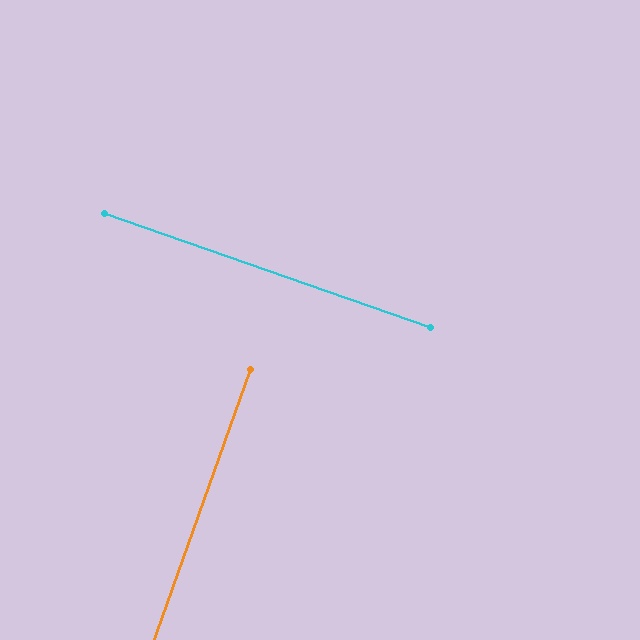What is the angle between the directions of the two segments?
Approximately 90 degrees.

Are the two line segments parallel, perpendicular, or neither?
Perpendicular — they meet at approximately 90°.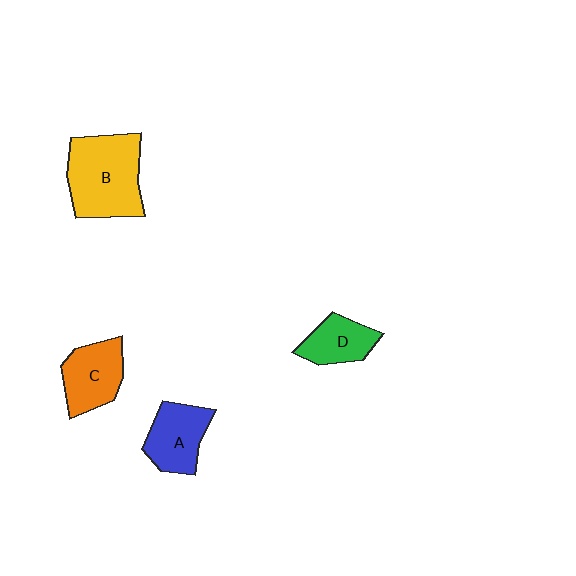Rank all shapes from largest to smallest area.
From largest to smallest: B (yellow), C (orange), A (blue), D (green).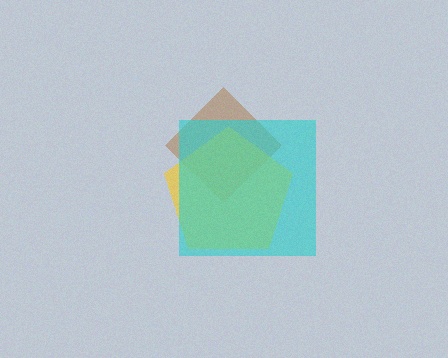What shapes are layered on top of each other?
The layered shapes are: a brown diamond, a yellow pentagon, a cyan square.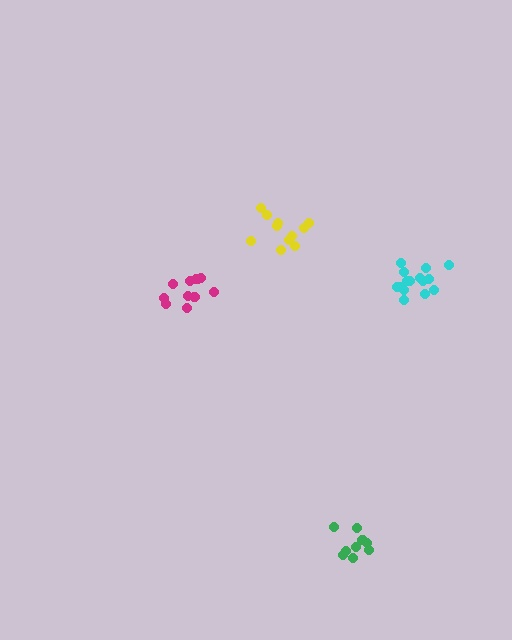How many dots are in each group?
Group 1: 10 dots, Group 2: 11 dots, Group 3: 15 dots, Group 4: 12 dots (48 total).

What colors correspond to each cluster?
The clusters are colored: green, yellow, cyan, magenta.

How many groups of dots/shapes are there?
There are 4 groups.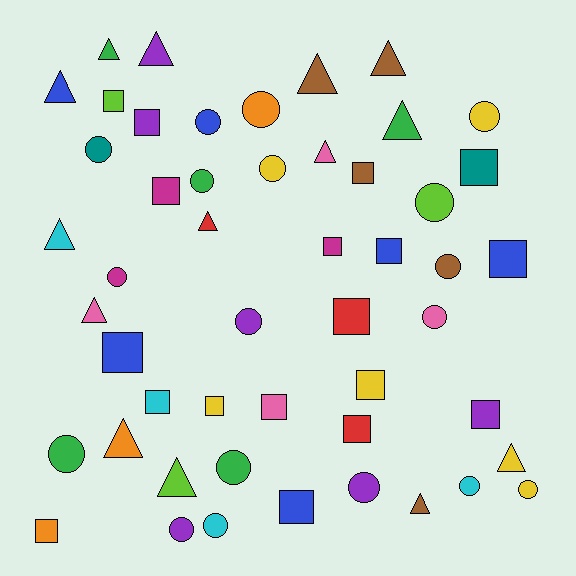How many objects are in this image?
There are 50 objects.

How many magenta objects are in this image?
There are 3 magenta objects.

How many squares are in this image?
There are 18 squares.